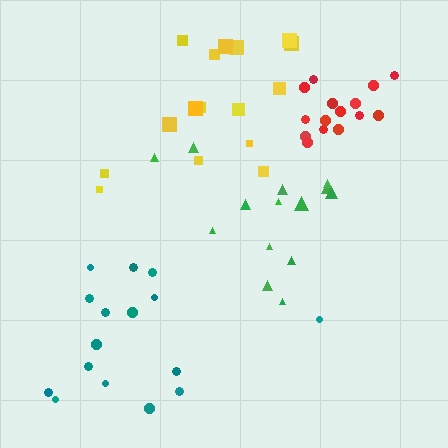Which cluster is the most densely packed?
Red.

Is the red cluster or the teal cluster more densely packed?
Red.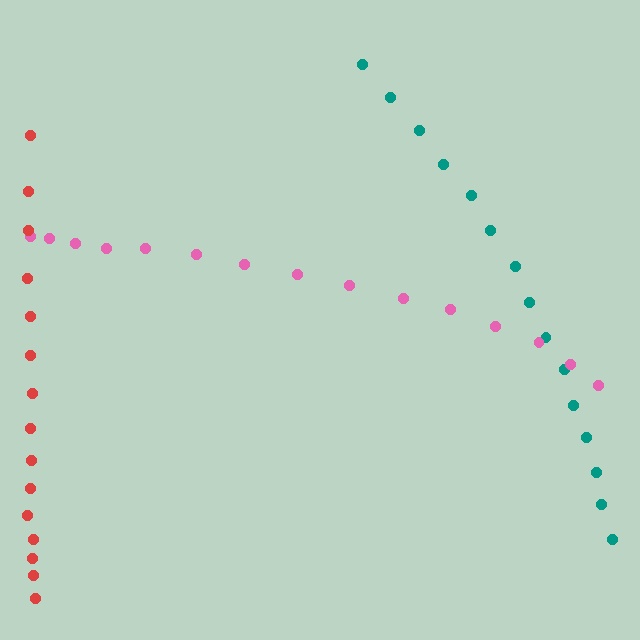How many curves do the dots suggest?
There are 3 distinct paths.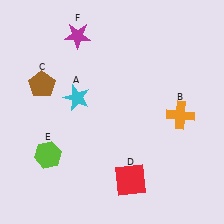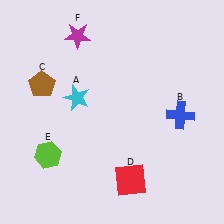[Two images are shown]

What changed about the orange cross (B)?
In Image 1, B is orange. In Image 2, it changed to blue.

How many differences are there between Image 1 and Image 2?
There is 1 difference between the two images.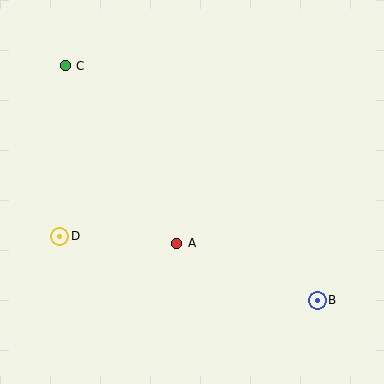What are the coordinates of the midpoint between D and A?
The midpoint between D and A is at (118, 240).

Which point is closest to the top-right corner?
Point B is closest to the top-right corner.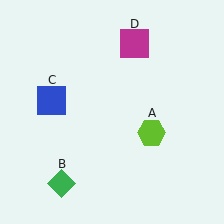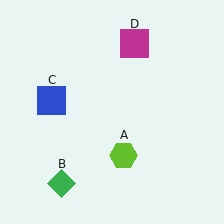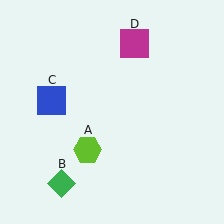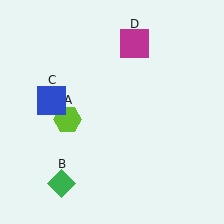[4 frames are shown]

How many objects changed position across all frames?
1 object changed position: lime hexagon (object A).